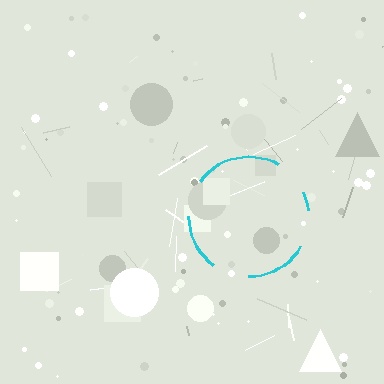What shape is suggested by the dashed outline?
The dashed outline suggests a circle.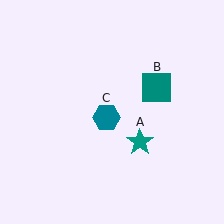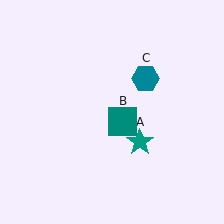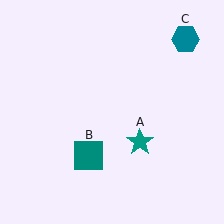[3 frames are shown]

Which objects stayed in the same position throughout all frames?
Teal star (object A) remained stationary.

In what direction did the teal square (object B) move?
The teal square (object B) moved down and to the left.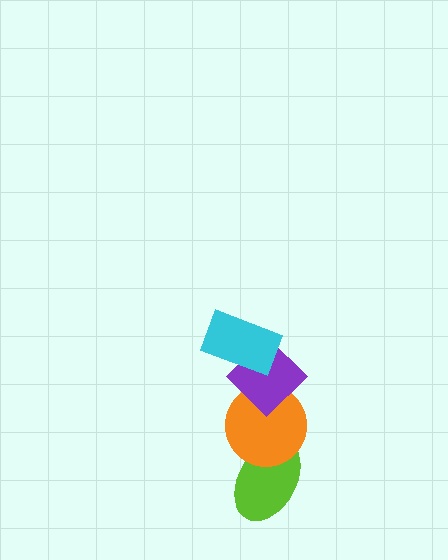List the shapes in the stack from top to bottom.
From top to bottom: the cyan rectangle, the purple diamond, the orange circle, the lime ellipse.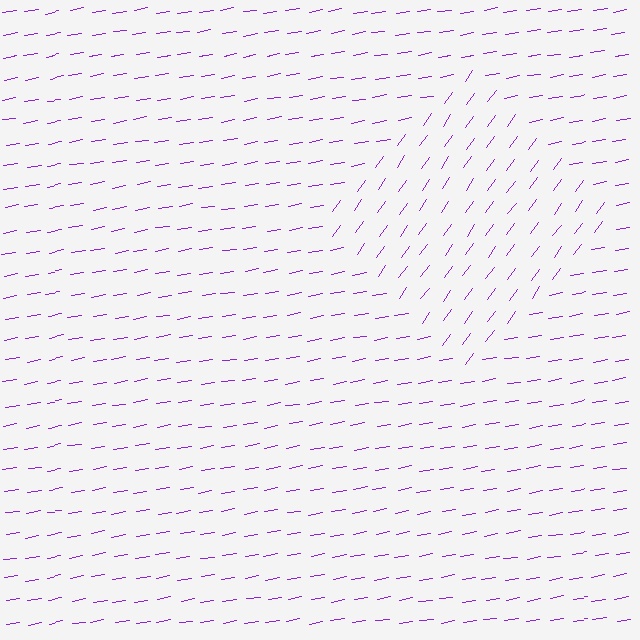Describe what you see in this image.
The image is filled with small purple line segments. A diamond region in the image has lines oriented differently from the surrounding lines, creating a visible texture boundary.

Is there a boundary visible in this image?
Yes, there is a texture boundary formed by a change in line orientation.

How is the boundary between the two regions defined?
The boundary is defined purely by a change in line orientation (approximately 45 degrees difference). All lines are the same color and thickness.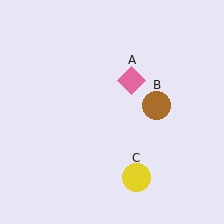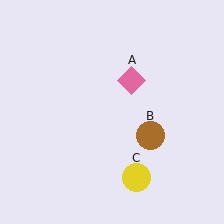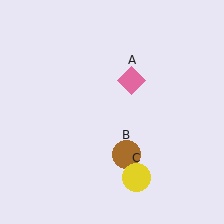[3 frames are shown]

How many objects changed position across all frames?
1 object changed position: brown circle (object B).